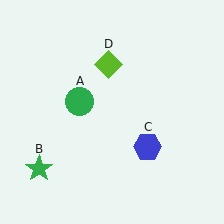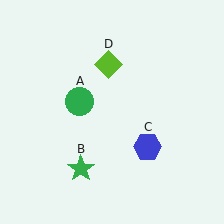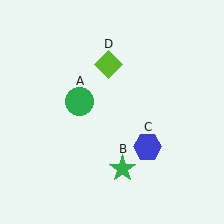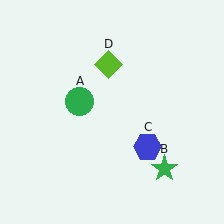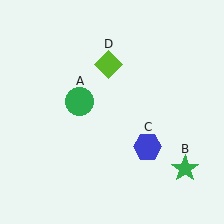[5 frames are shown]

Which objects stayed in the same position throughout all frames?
Green circle (object A) and blue hexagon (object C) and lime diamond (object D) remained stationary.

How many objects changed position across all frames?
1 object changed position: green star (object B).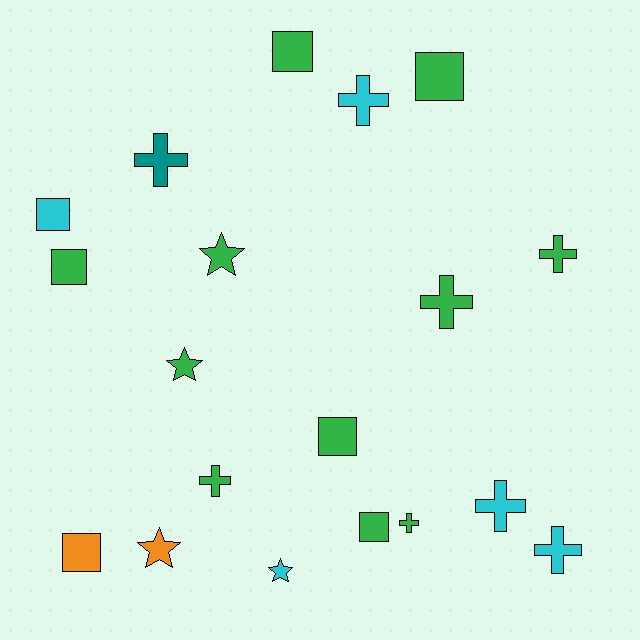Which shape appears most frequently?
Cross, with 8 objects.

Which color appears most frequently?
Green, with 11 objects.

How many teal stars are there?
There are no teal stars.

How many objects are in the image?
There are 19 objects.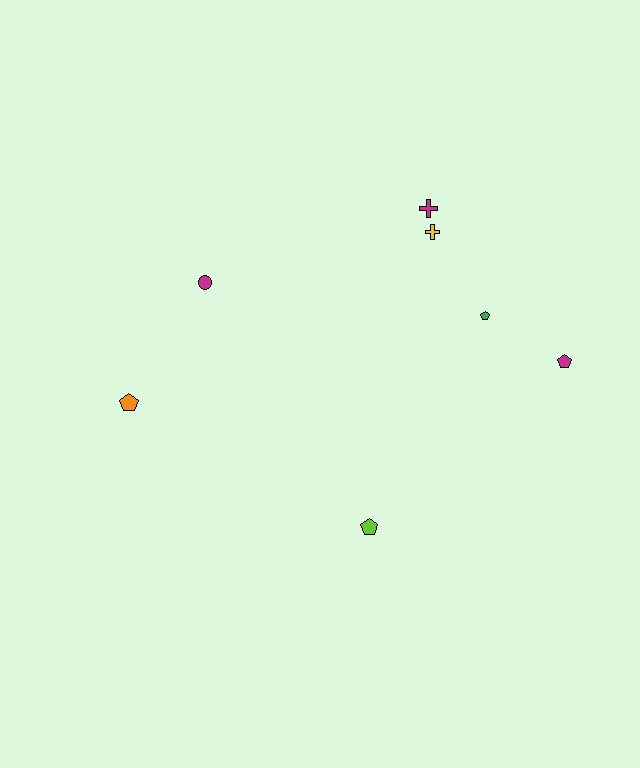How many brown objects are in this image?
There are no brown objects.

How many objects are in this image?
There are 7 objects.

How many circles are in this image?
There is 1 circle.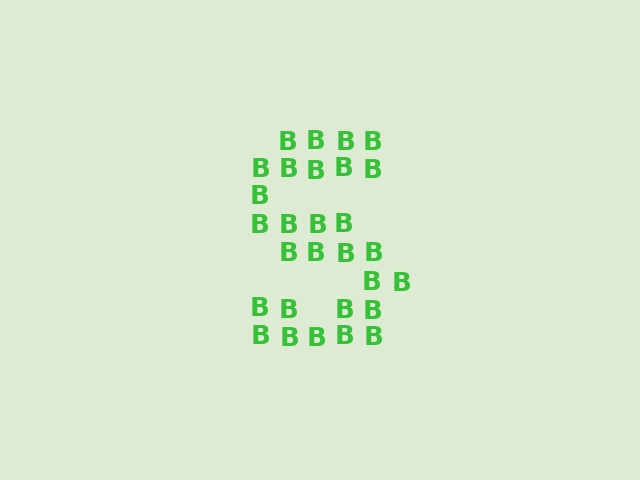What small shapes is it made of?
It is made of small letter B's.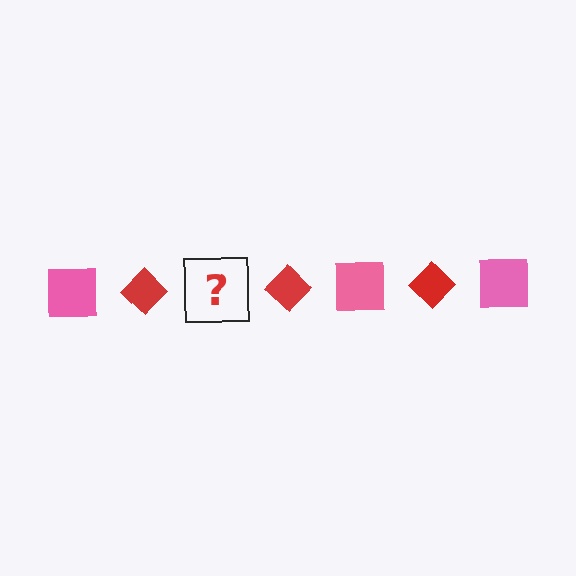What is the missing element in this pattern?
The missing element is a pink square.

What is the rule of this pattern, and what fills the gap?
The rule is that the pattern alternates between pink square and red diamond. The gap should be filled with a pink square.